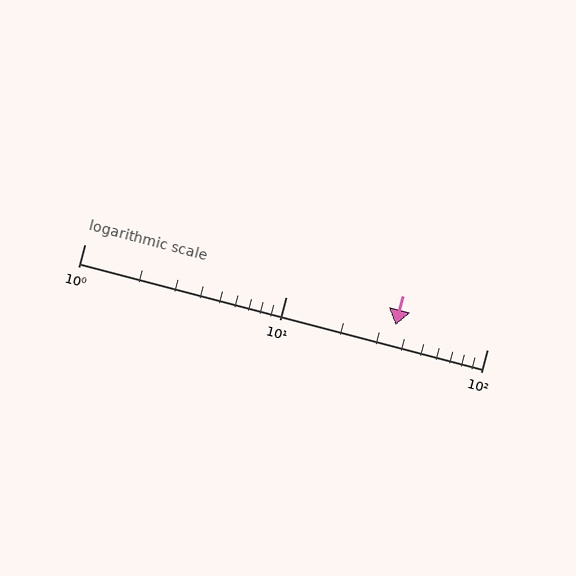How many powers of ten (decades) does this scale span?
The scale spans 2 decades, from 1 to 100.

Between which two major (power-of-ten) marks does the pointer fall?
The pointer is between 10 and 100.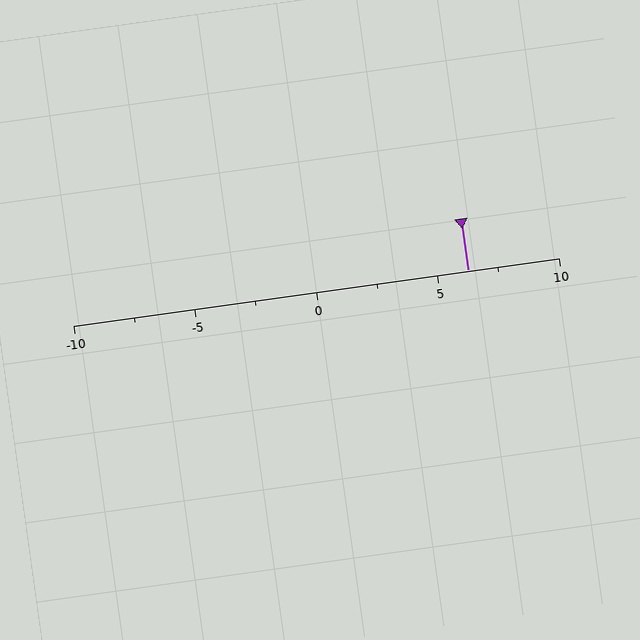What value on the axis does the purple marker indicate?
The marker indicates approximately 6.2.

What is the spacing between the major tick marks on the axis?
The major ticks are spaced 5 apart.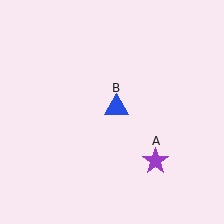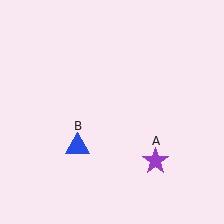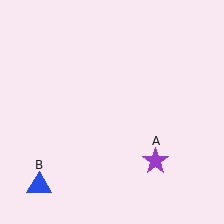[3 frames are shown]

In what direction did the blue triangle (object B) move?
The blue triangle (object B) moved down and to the left.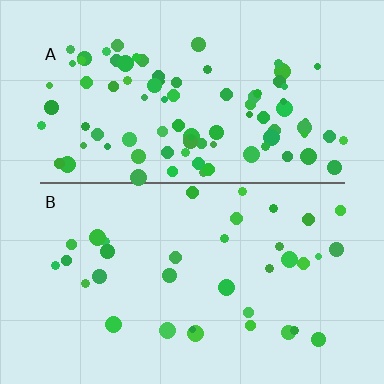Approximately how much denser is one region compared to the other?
Approximately 2.6× — region A over region B.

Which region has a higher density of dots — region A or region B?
A (the top).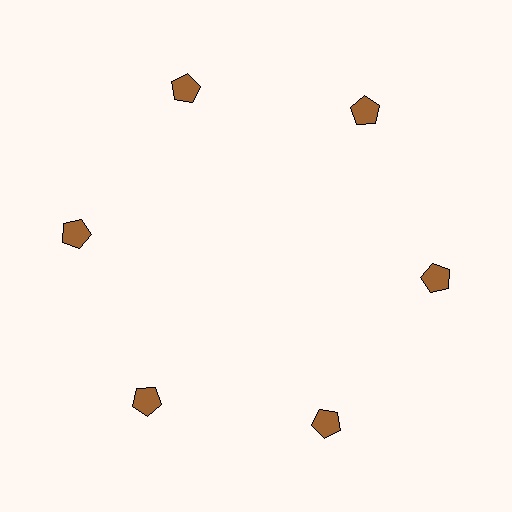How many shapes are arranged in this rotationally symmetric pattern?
There are 6 shapes, arranged in 6 groups of 1.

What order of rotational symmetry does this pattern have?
This pattern has 6-fold rotational symmetry.